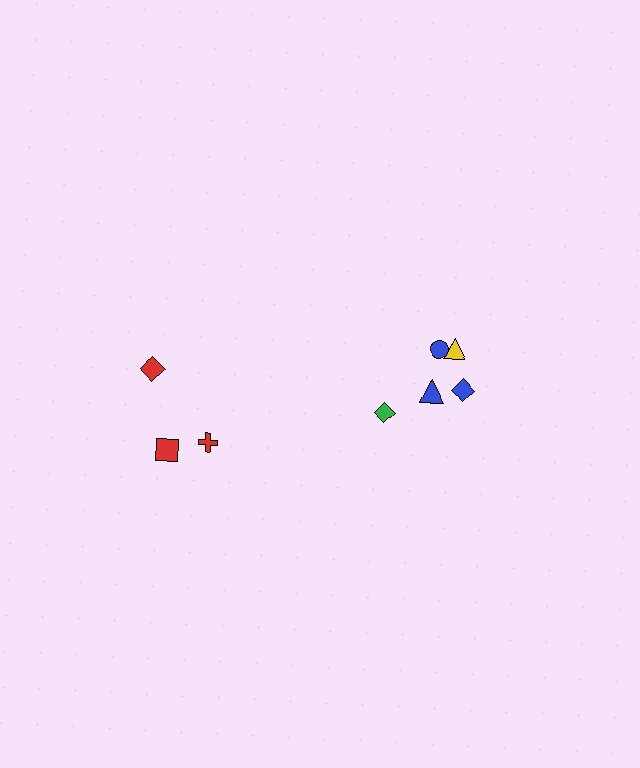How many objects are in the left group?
There are 3 objects.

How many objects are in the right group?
There are 5 objects.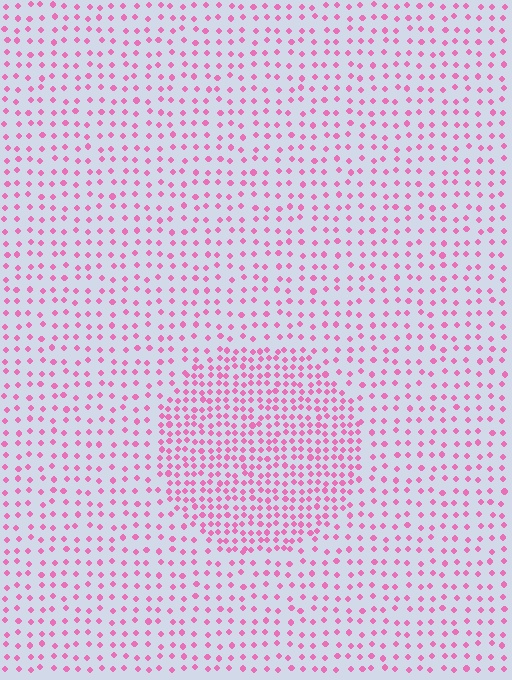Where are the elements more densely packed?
The elements are more densely packed inside the circle boundary.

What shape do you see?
I see a circle.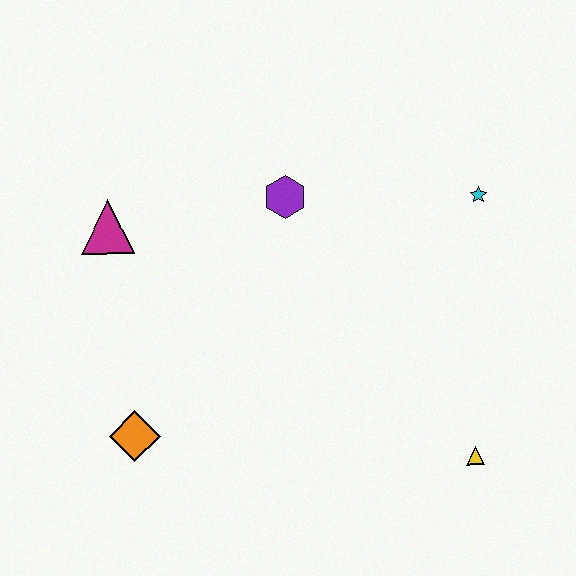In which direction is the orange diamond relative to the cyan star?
The orange diamond is to the left of the cyan star.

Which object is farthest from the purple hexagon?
The yellow triangle is farthest from the purple hexagon.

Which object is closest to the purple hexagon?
The magenta triangle is closest to the purple hexagon.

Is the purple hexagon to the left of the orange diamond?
No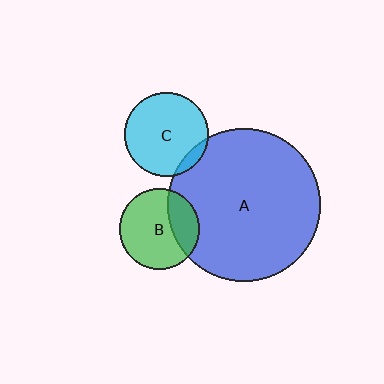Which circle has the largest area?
Circle A (blue).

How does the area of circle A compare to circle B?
Approximately 3.6 times.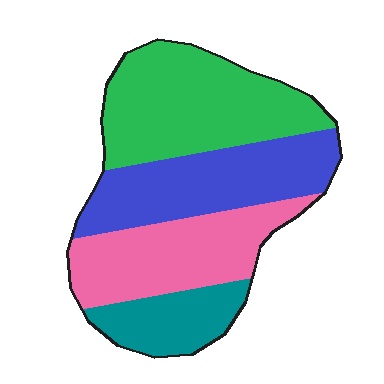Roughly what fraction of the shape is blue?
Blue covers roughly 25% of the shape.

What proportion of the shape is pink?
Pink covers 26% of the shape.